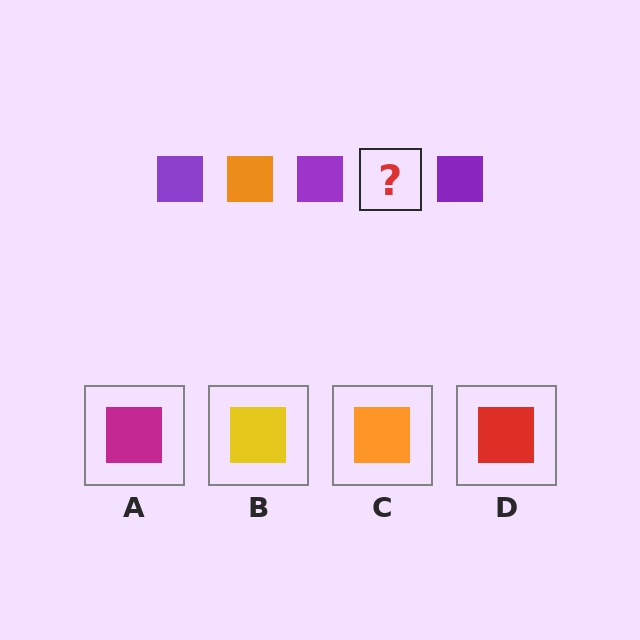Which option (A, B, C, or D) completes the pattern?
C.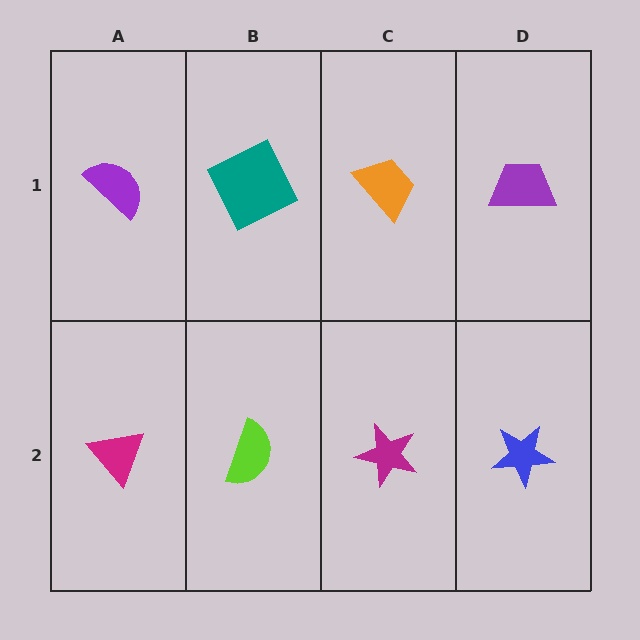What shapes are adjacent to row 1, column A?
A magenta triangle (row 2, column A), a teal square (row 1, column B).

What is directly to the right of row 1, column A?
A teal square.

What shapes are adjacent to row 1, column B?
A lime semicircle (row 2, column B), a purple semicircle (row 1, column A), an orange trapezoid (row 1, column C).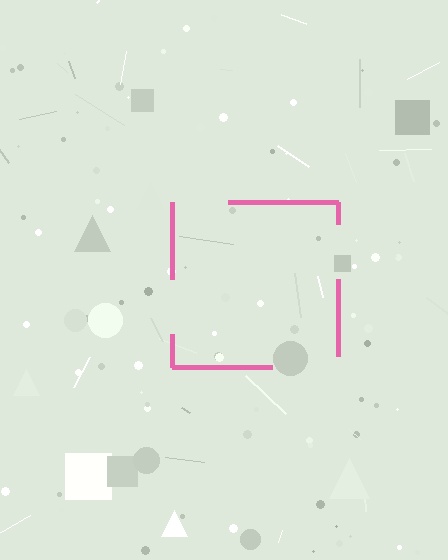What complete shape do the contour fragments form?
The contour fragments form a square.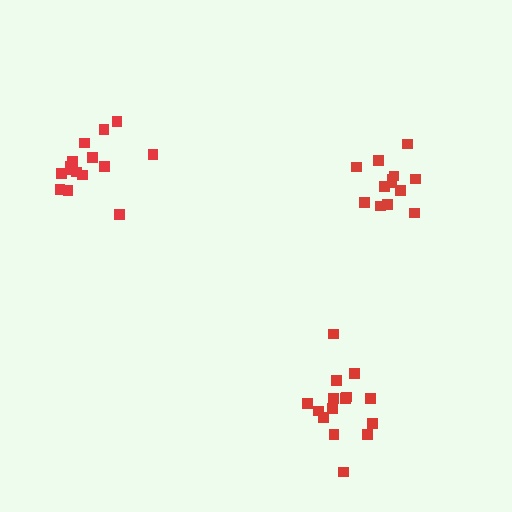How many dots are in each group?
Group 1: 15 dots, Group 2: 13 dots, Group 3: 15 dots (43 total).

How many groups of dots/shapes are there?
There are 3 groups.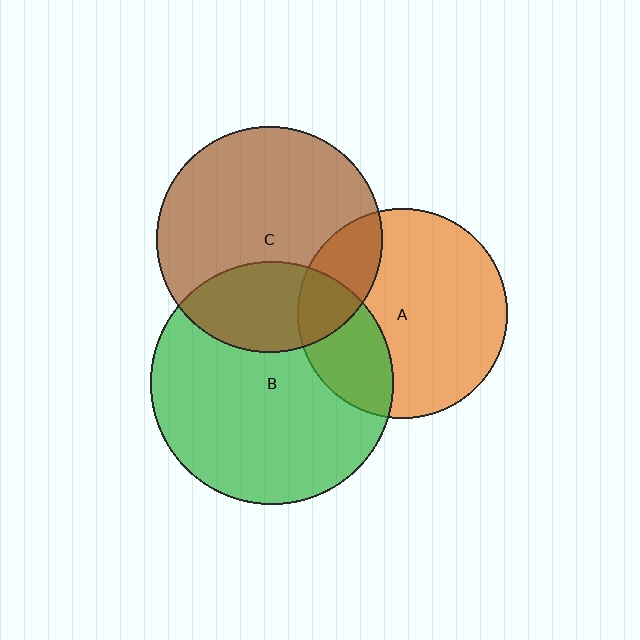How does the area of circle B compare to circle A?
Approximately 1.3 times.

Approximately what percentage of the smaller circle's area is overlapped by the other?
Approximately 25%.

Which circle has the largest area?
Circle B (green).